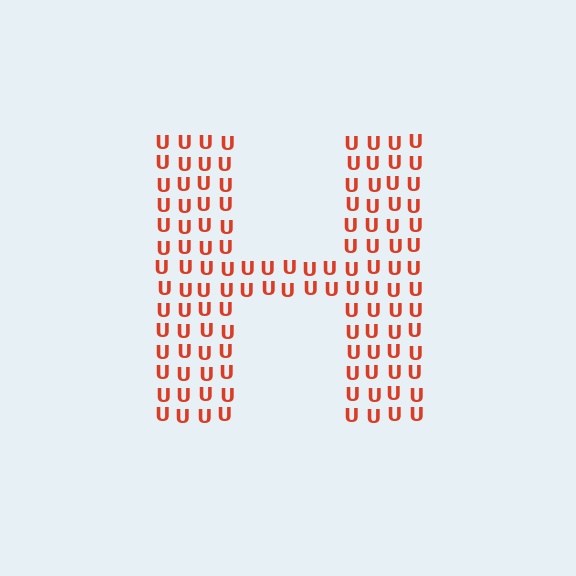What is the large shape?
The large shape is the letter H.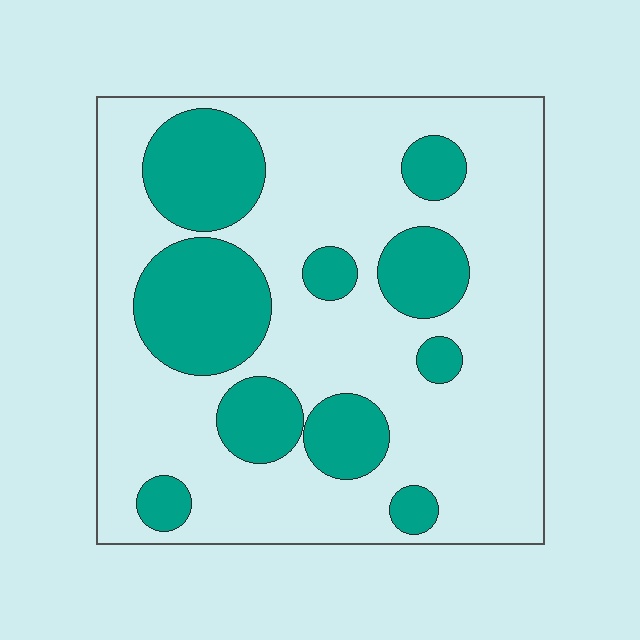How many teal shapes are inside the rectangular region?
10.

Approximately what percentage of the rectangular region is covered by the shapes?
Approximately 30%.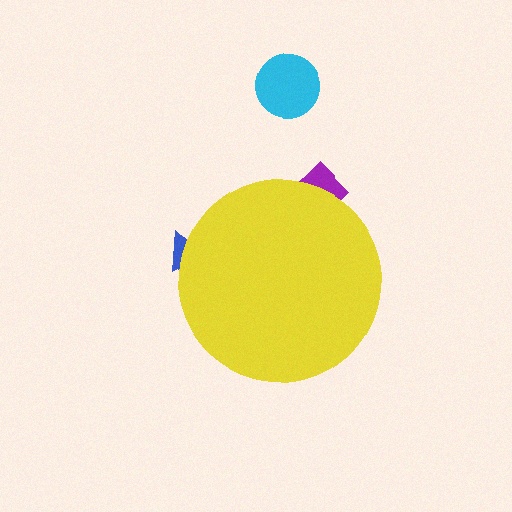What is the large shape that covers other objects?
A yellow circle.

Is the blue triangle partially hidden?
Yes, the blue triangle is partially hidden behind the yellow circle.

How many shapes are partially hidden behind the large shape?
2 shapes are partially hidden.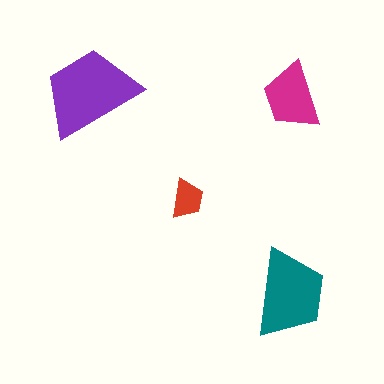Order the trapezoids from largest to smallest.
the purple one, the teal one, the magenta one, the red one.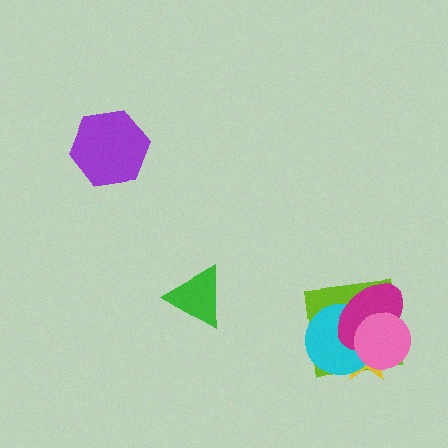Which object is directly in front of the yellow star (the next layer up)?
The cyan circle is directly in front of the yellow star.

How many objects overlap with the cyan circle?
4 objects overlap with the cyan circle.